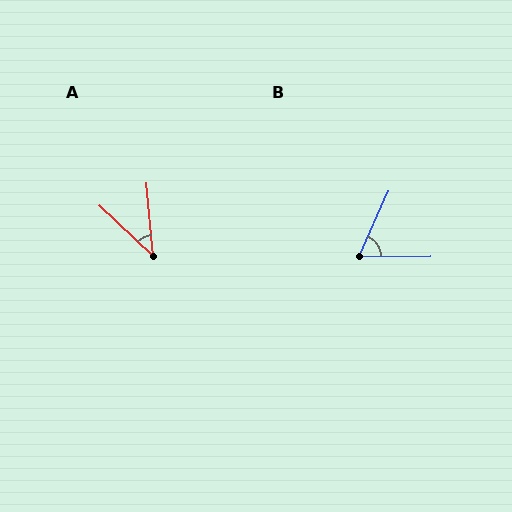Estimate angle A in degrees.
Approximately 41 degrees.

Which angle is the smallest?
A, at approximately 41 degrees.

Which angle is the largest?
B, at approximately 65 degrees.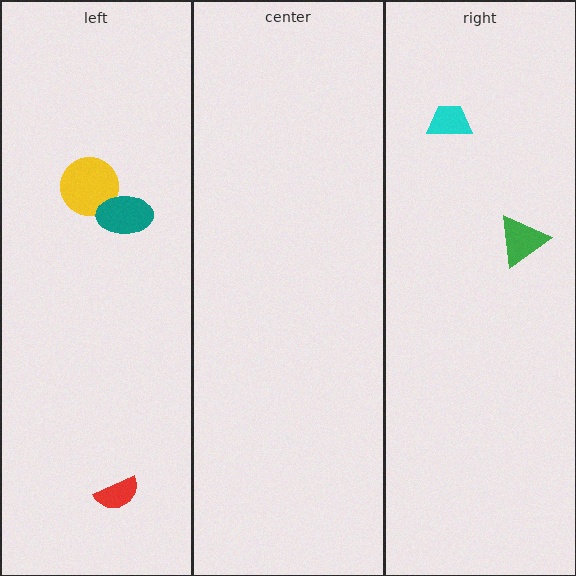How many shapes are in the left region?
3.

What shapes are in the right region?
The cyan trapezoid, the green triangle.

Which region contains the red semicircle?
The left region.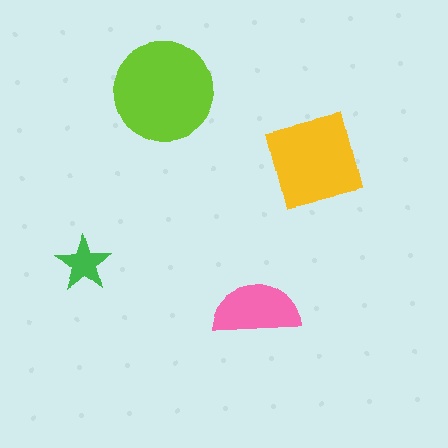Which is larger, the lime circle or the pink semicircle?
The lime circle.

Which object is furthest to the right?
The yellow square is rightmost.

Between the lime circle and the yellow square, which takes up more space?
The lime circle.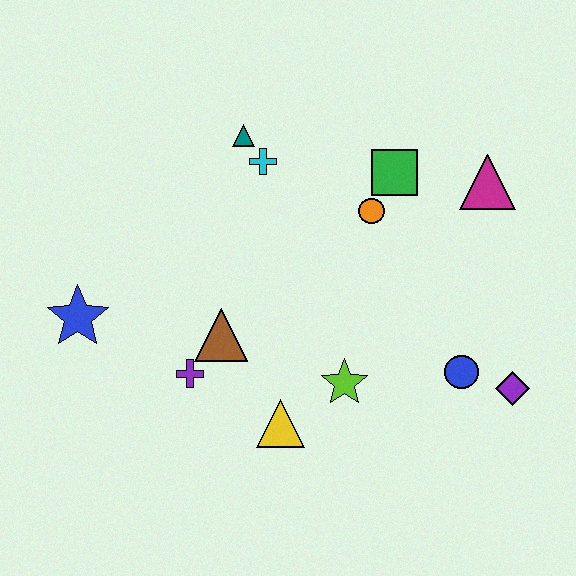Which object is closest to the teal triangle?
The cyan cross is closest to the teal triangle.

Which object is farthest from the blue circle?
The blue star is farthest from the blue circle.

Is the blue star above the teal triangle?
No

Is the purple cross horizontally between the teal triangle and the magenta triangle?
No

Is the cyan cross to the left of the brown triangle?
No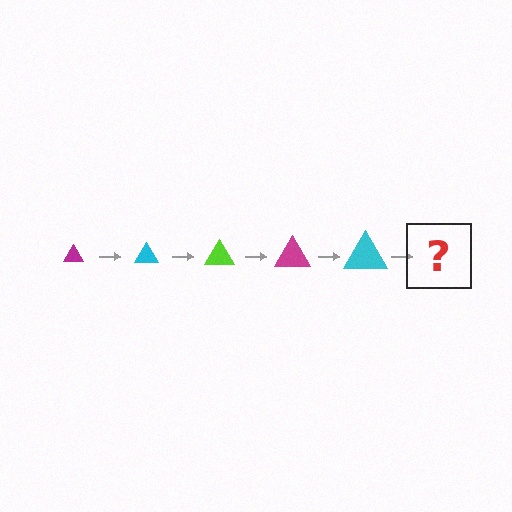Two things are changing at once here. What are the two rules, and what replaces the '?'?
The two rules are that the triangle grows larger each step and the color cycles through magenta, cyan, and lime. The '?' should be a lime triangle, larger than the previous one.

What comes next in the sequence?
The next element should be a lime triangle, larger than the previous one.